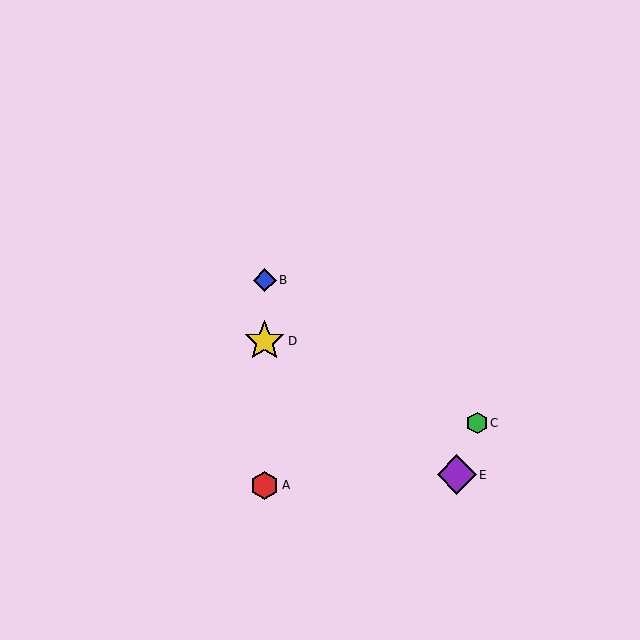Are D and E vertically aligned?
No, D is at x≈265 and E is at x≈457.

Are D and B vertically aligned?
Yes, both are at x≈265.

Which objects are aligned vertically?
Objects A, B, D are aligned vertically.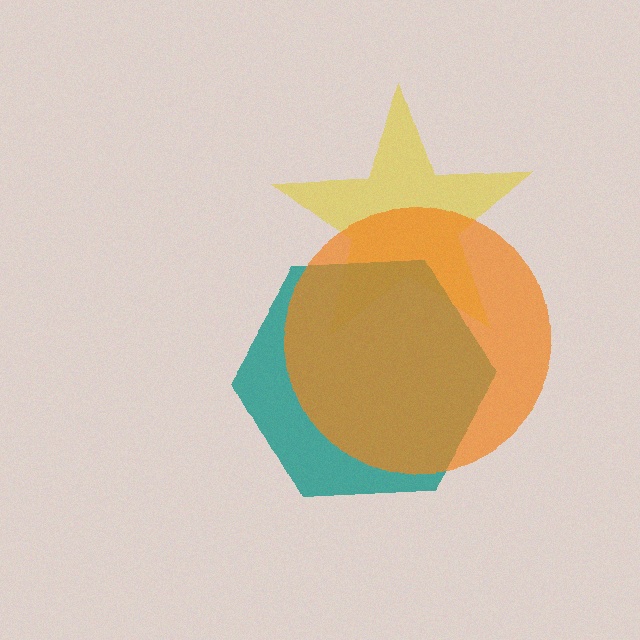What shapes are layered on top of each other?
The layered shapes are: a yellow star, a teal hexagon, an orange circle.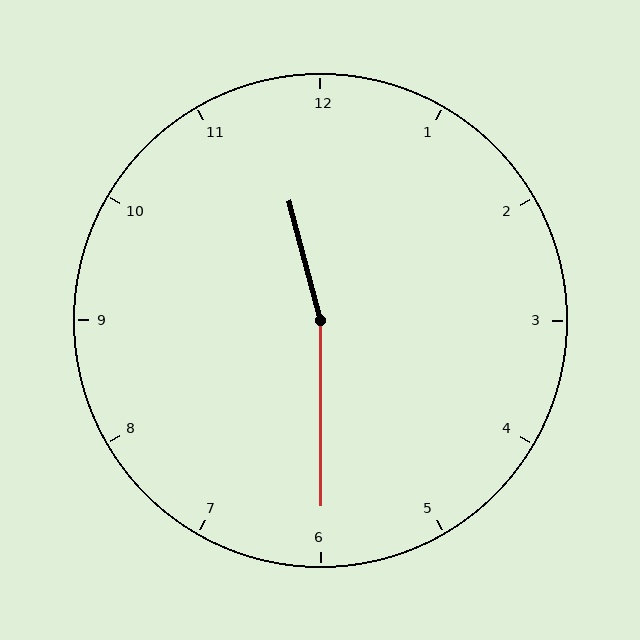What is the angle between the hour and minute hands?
Approximately 165 degrees.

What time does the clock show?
11:30.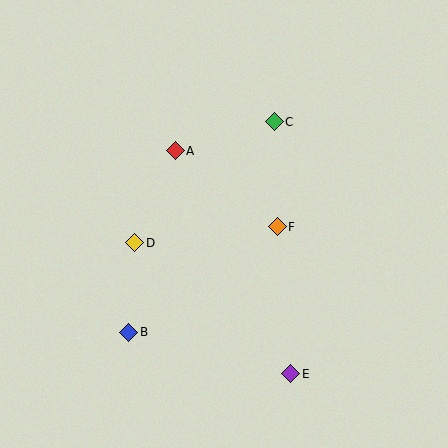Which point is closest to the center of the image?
Point F at (277, 227) is closest to the center.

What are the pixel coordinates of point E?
Point E is at (291, 374).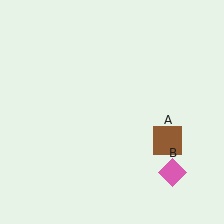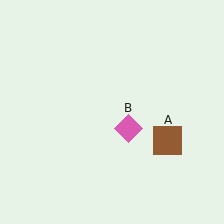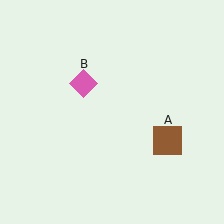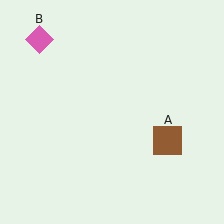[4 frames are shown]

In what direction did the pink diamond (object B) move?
The pink diamond (object B) moved up and to the left.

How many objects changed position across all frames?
1 object changed position: pink diamond (object B).